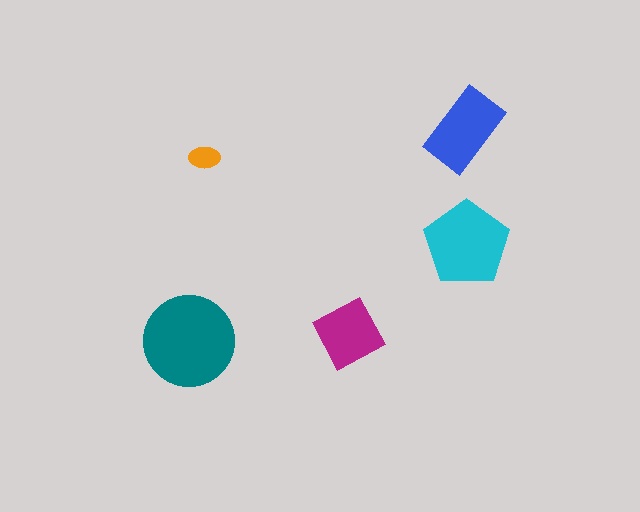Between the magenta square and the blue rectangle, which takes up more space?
The blue rectangle.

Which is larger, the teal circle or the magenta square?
The teal circle.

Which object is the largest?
The teal circle.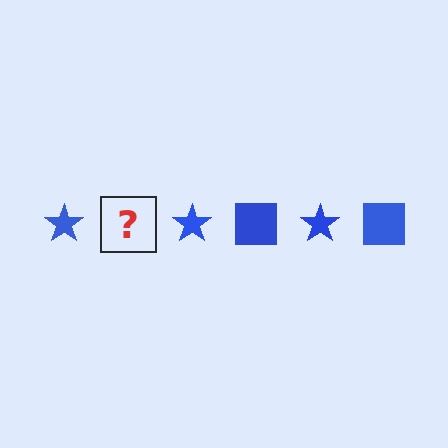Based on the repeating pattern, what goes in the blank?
The blank should be a blue square.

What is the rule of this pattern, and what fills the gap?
The rule is that the pattern cycles through star, square shapes in blue. The gap should be filled with a blue square.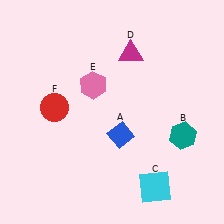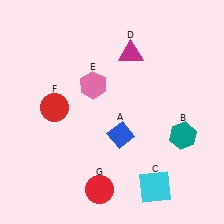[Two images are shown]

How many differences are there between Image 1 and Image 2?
There is 1 difference between the two images.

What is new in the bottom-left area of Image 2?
A red circle (G) was added in the bottom-left area of Image 2.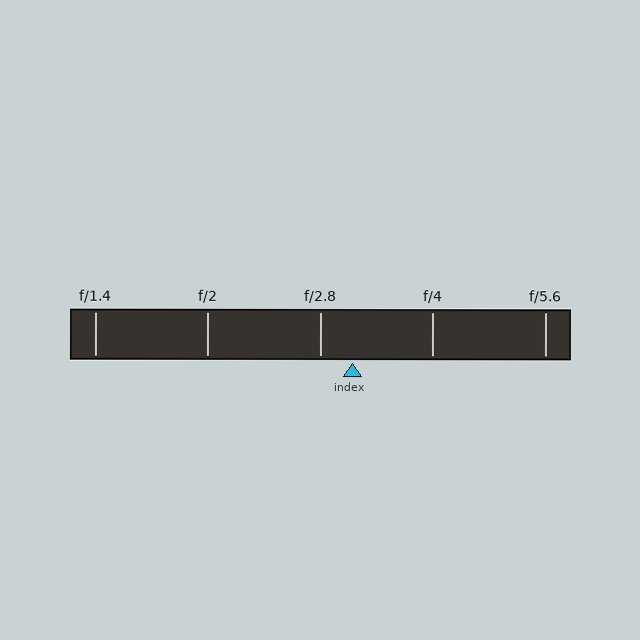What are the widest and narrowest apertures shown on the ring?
The widest aperture shown is f/1.4 and the narrowest is f/5.6.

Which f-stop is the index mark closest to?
The index mark is closest to f/2.8.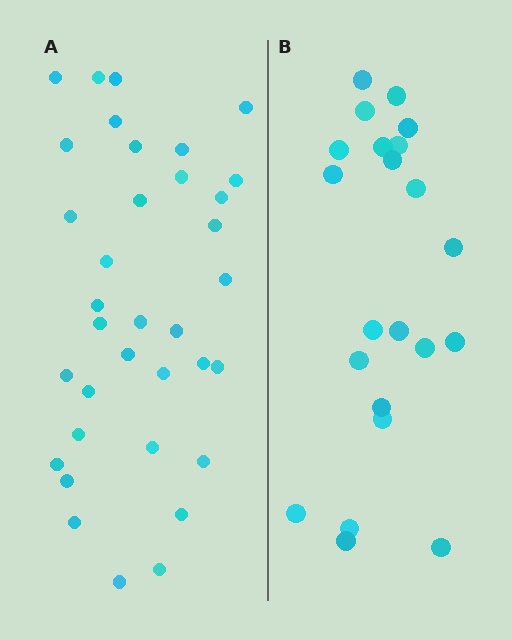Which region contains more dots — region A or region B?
Region A (the left region) has more dots.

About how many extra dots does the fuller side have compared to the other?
Region A has approximately 15 more dots than region B.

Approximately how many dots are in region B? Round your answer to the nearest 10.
About 20 dots. (The exact count is 22, which rounds to 20.)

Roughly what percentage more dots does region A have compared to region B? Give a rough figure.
About 60% more.